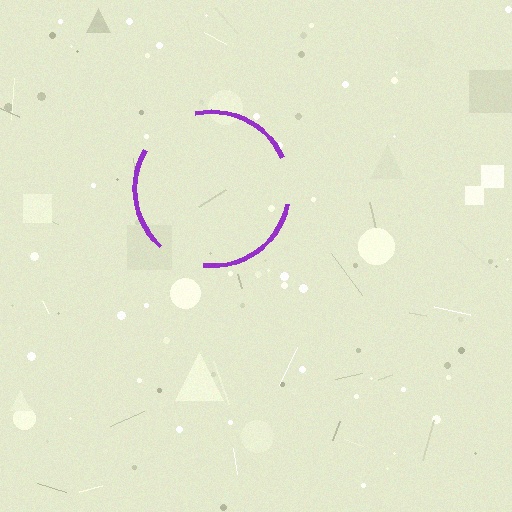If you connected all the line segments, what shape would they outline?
They would outline a circle.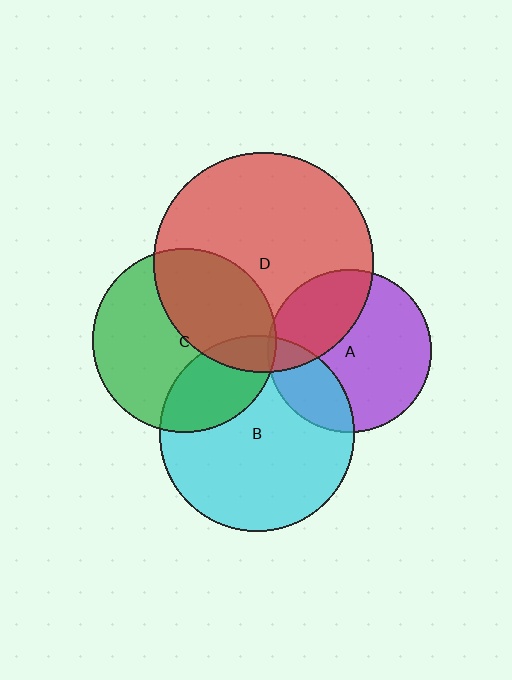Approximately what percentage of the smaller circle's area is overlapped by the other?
Approximately 40%.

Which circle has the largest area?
Circle D (red).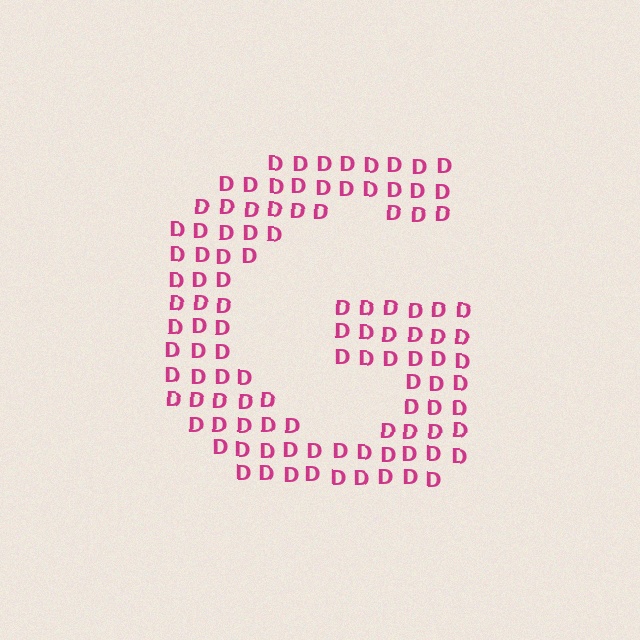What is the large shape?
The large shape is the letter G.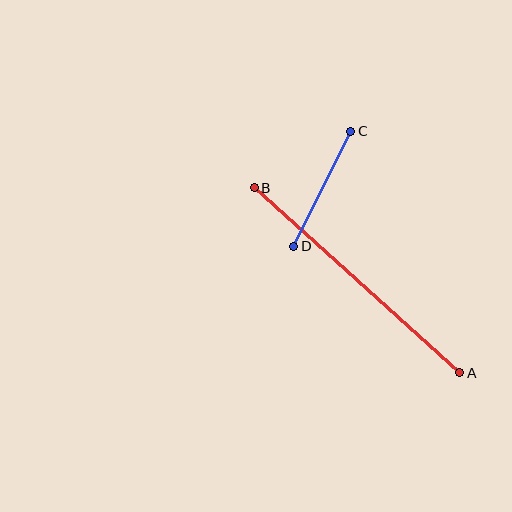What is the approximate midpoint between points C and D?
The midpoint is at approximately (322, 189) pixels.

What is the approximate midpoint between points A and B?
The midpoint is at approximately (357, 280) pixels.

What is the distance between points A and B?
The distance is approximately 276 pixels.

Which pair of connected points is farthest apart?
Points A and B are farthest apart.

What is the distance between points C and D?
The distance is approximately 128 pixels.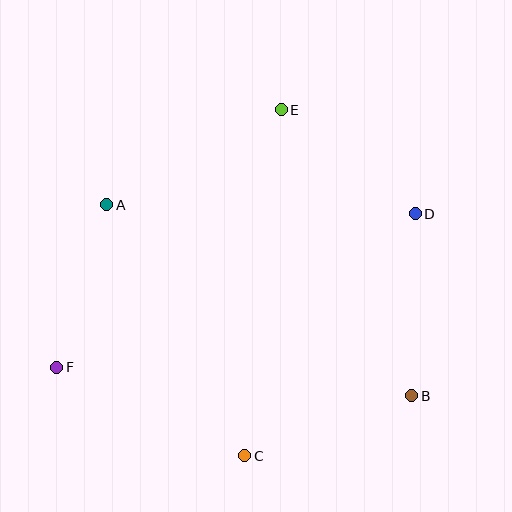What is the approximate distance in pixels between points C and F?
The distance between C and F is approximately 208 pixels.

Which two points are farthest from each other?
Points D and F are farthest from each other.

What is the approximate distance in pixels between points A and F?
The distance between A and F is approximately 170 pixels.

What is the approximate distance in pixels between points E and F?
The distance between E and F is approximately 341 pixels.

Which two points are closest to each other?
Points D and E are closest to each other.